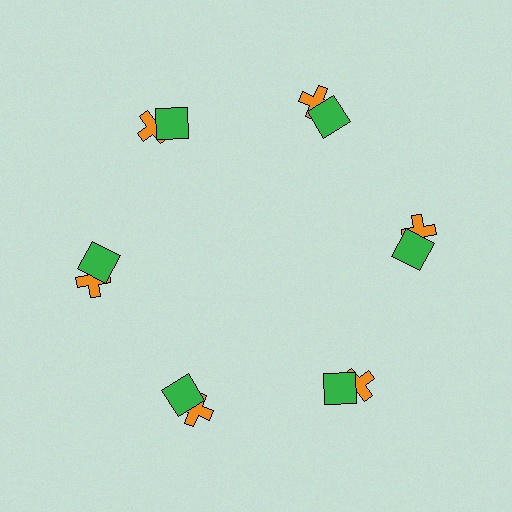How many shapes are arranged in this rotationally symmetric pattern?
There are 12 shapes, arranged in 6 groups of 2.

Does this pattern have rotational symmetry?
Yes, this pattern has 6-fold rotational symmetry. It looks the same after rotating 60 degrees around the center.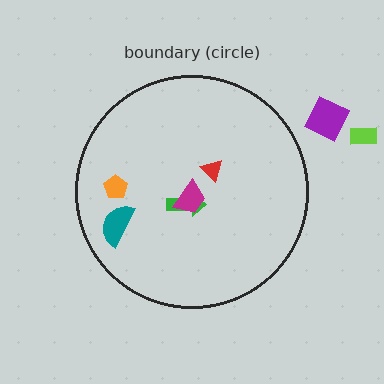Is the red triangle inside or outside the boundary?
Inside.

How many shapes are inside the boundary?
5 inside, 2 outside.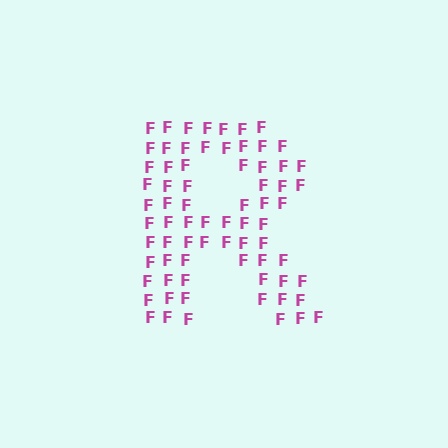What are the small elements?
The small elements are letter F's.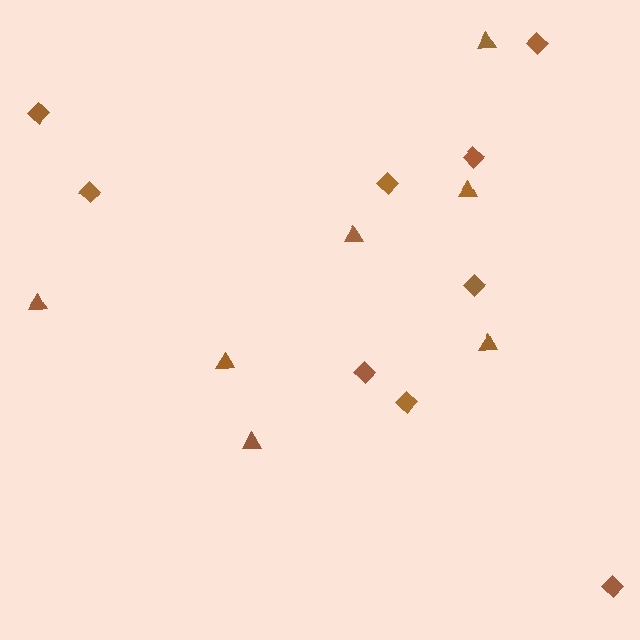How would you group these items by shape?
There are 2 groups: one group of diamonds (9) and one group of triangles (7).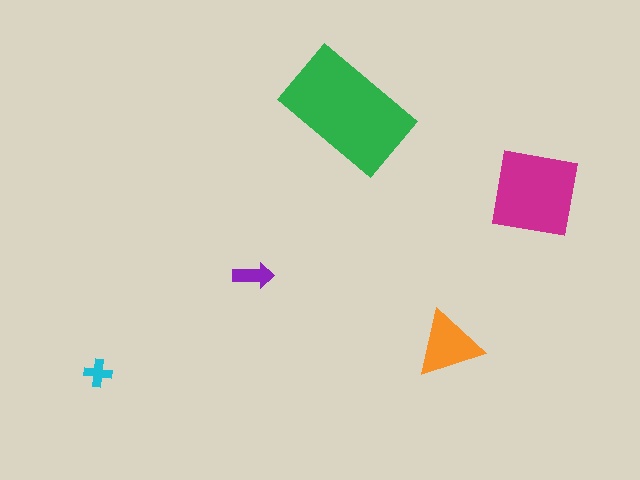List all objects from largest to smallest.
The green rectangle, the magenta square, the orange triangle, the purple arrow, the cyan cross.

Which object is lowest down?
The cyan cross is bottommost.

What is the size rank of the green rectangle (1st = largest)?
1st.